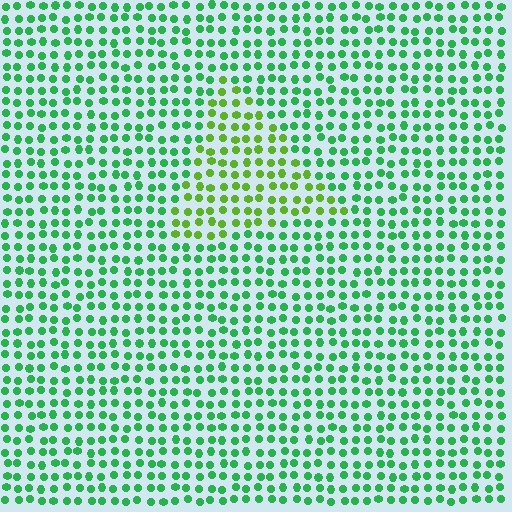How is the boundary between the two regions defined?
The boundary is defined purely by a slight shift in hue (about 39 degrees). Spacing, size, and orientation are identical on both sides.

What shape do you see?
I see a triangle.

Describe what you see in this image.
The image is filled with small green elements in a uniform arrangement. A triangle-shaped region is visible where the elements are tinted to a slightly different hue, forming a subtle color boundary.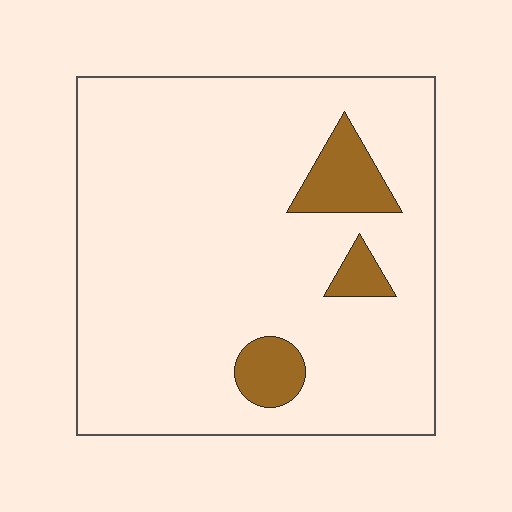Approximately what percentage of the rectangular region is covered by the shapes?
Approximately 10%.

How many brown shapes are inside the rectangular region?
3.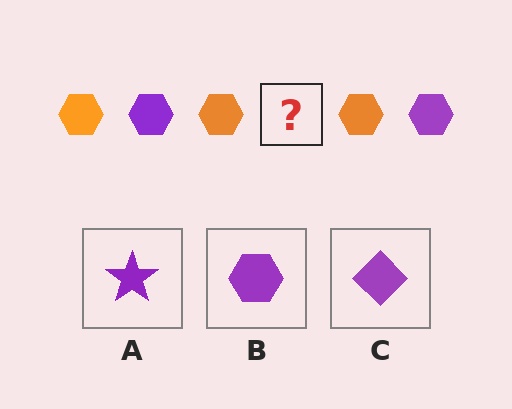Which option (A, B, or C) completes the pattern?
B.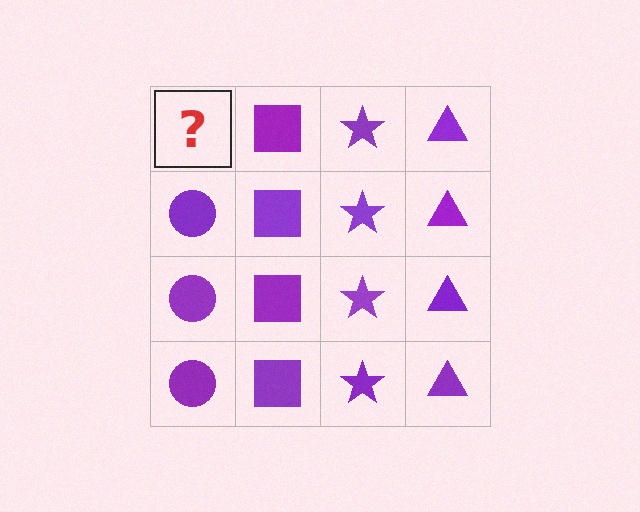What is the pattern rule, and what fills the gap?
The rule is that each column has a consistent shape. The gap should be filled with a purple circle.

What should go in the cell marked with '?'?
The missing cell should contain a purple circle.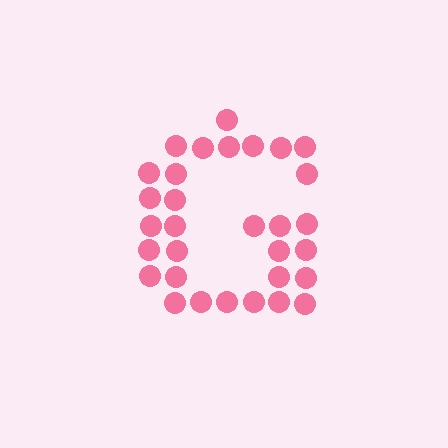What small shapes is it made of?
It is made of small circles.